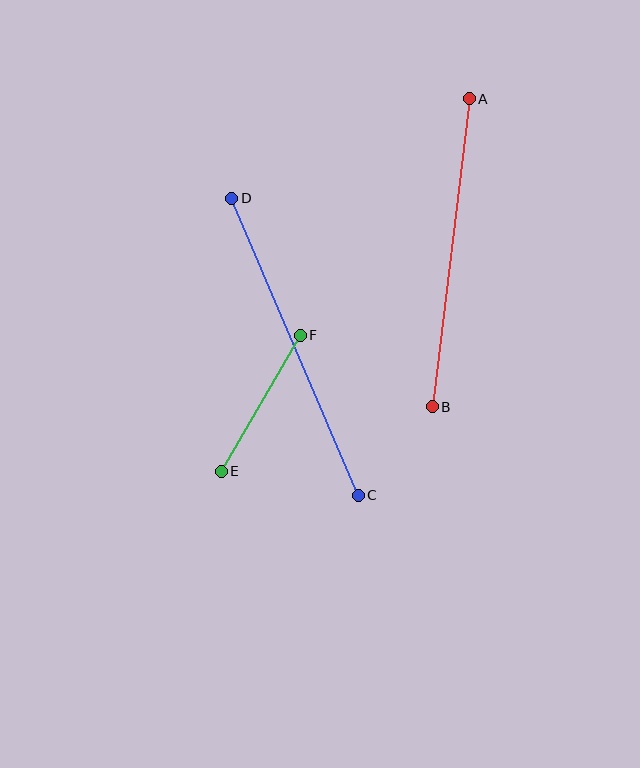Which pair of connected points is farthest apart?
Points C and D are farthest apart.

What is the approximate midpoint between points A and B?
The midpoint is at approximately (451, 253) pixels.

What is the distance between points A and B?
The distance is approximately 310 pixels.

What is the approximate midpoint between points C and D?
The midpoint is at approximately (295, 347) pixels.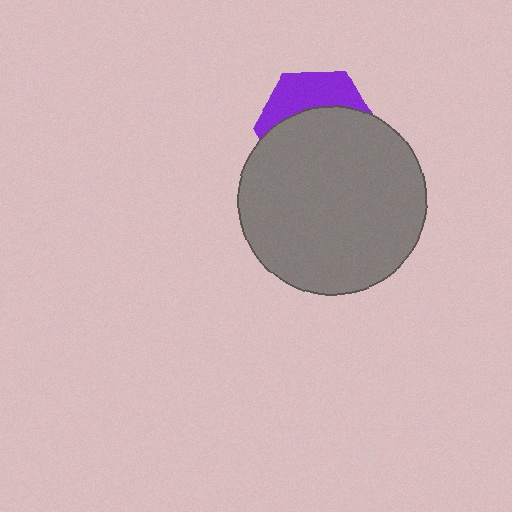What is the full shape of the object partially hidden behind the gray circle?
The partially hidden object is a purple hexagon.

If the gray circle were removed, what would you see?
You would see the complete purple hexagon.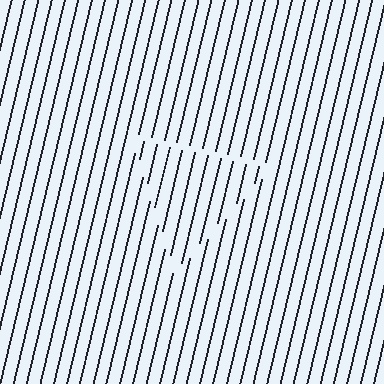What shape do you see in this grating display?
An illusory triangle. The interior of the shape contains the same grating, shifted by half a period — the contour is defined by the phase discontinuity where line-ends from the inner and outer gratings abut.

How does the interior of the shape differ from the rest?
The interior of the shape contains the same grating, shifted by half a period — the contour is defined by the phase discontinuity where line-ends from the inner and outer gratings abut.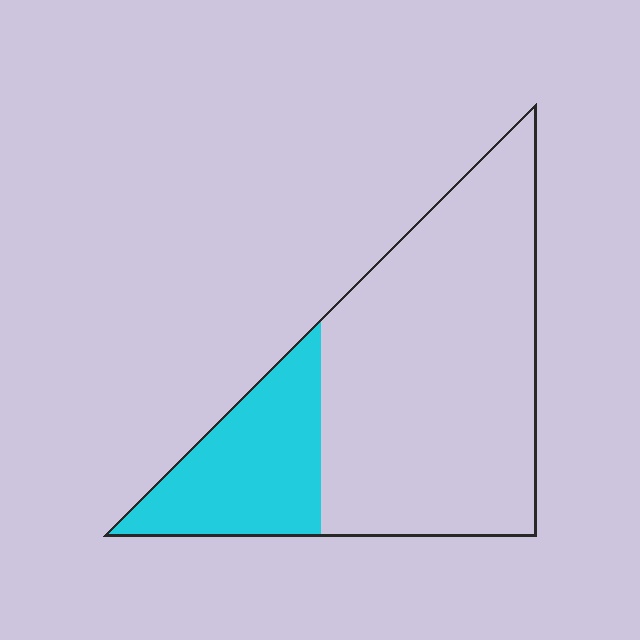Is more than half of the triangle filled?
No.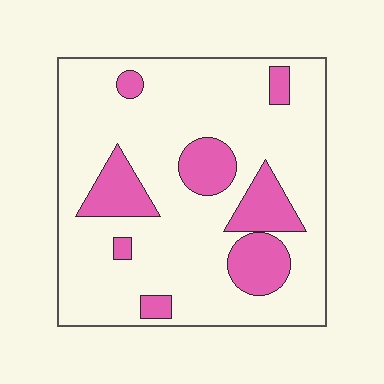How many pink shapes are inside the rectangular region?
8.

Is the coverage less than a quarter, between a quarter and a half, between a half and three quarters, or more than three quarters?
Less than a quarter.